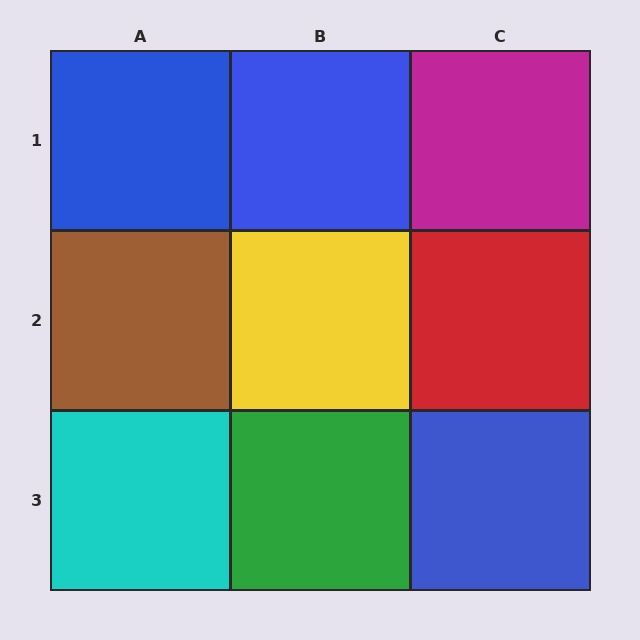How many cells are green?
1 cell is green.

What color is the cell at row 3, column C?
Blue.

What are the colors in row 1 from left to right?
Blue, blue, magenta.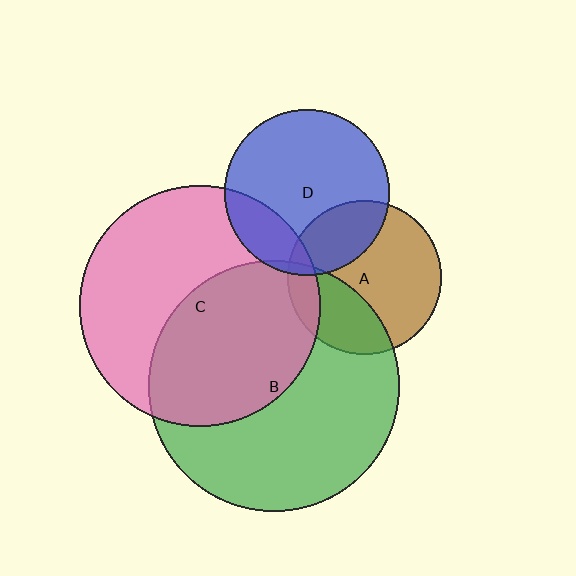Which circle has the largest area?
Circle B (green).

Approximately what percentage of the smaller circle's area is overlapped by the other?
Approximately 25%.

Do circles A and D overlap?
Yes.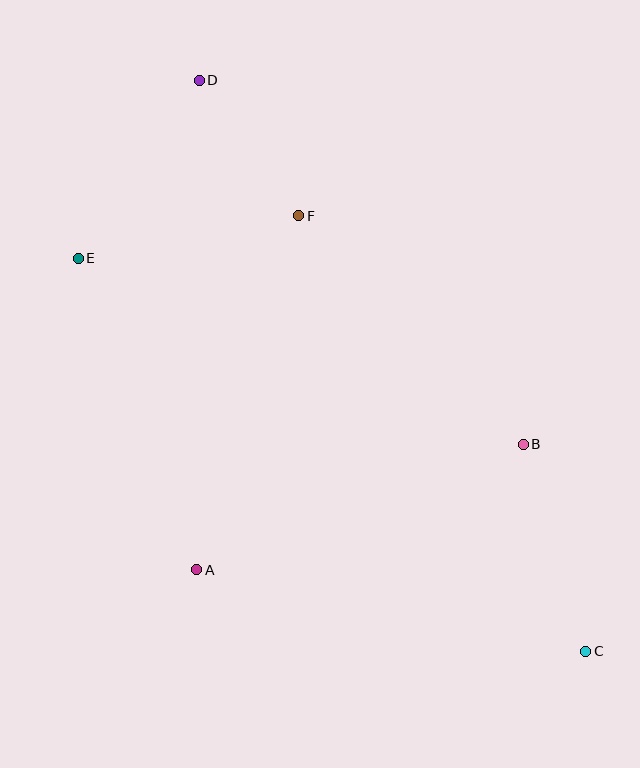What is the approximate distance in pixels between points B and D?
The distance between B and D is approximately 487 pixels.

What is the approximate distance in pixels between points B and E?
The distance between B and E is approximately 482 pixels.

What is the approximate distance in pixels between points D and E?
The distance between D and E is approximately 215 pixels.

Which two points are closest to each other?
Points D and F are closest to each other.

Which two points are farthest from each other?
Points C and D are farthest from each other.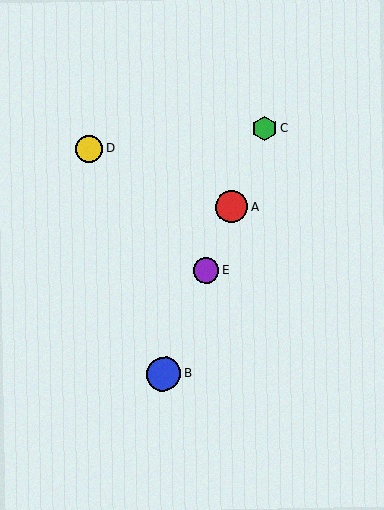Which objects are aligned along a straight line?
Objects A, B, C, E are aligned along a straight line.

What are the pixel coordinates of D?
Object D is at (89, 149).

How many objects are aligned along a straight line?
4 objects (A, B, C, E) are aligned along a straight line.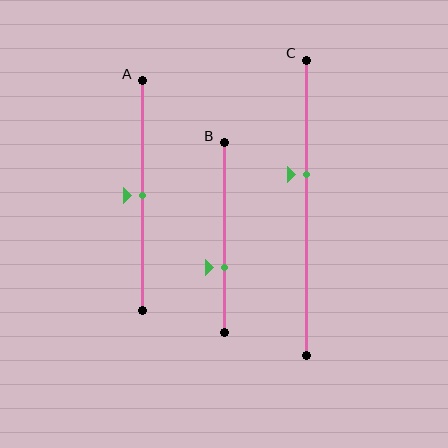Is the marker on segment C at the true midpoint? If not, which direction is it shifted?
No, the marker on segment C is shifted upward by about 11% of the segment length.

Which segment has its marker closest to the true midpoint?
Segment A has its marker closest to the true midpoint.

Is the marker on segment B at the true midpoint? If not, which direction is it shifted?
No, the marker on segment B is shifted downward by about 16% of the segment length.